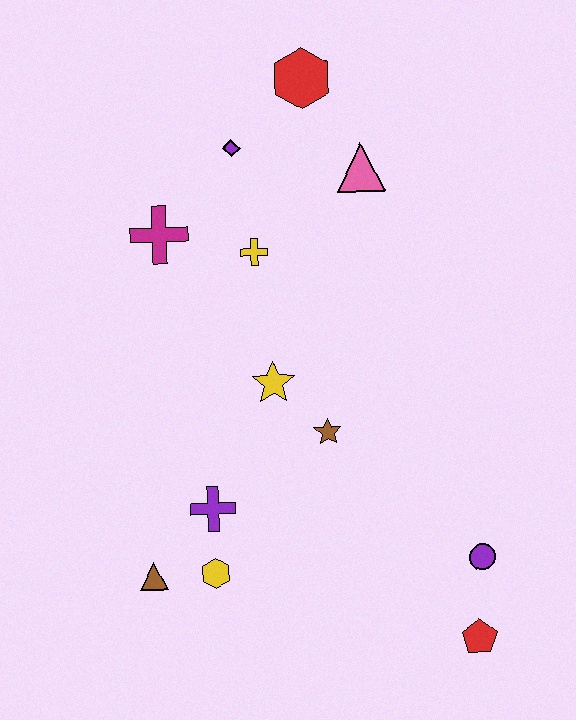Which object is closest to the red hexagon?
The purple diamond is closest to the red hexagon.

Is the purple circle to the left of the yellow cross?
No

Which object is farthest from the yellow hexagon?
The red hexagon is farthest from the yellow hexagon.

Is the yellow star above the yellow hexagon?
Yes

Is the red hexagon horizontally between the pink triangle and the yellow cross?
Yes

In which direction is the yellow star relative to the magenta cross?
The yellow star is below the magenta cross.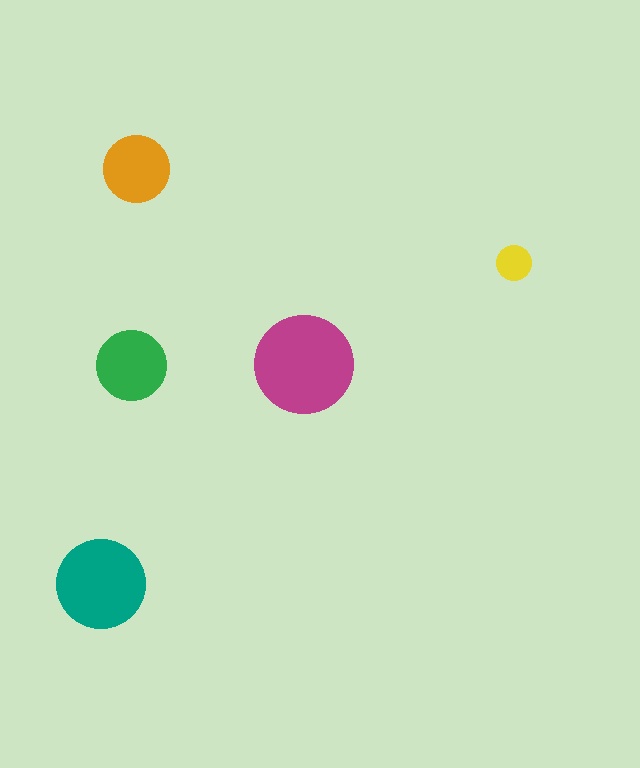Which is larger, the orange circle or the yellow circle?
The orange one.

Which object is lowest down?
The teal circle is bottommost.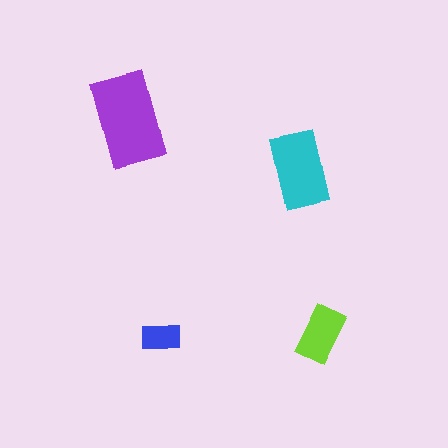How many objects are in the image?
There are 4 objects in the image.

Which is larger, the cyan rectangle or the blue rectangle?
The cyan one.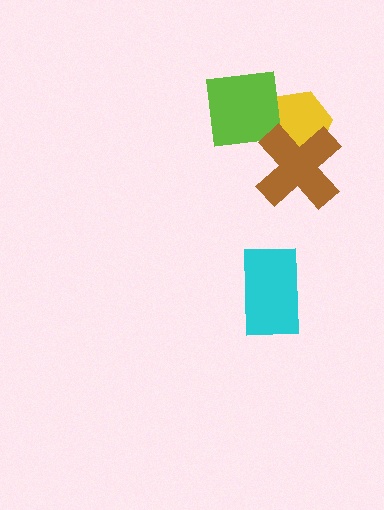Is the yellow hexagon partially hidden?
Yes, it is partially covered by another shape.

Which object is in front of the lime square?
The brown cross is in front of the lime square.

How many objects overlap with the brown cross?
2 objects overlap with the brown cross.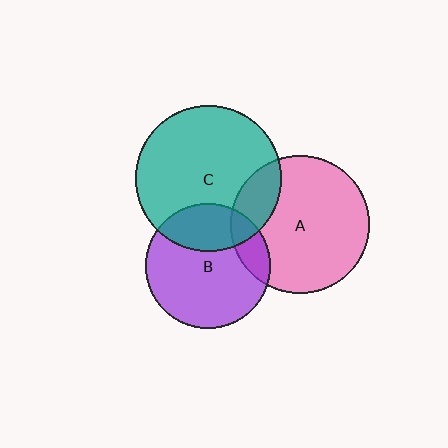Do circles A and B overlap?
Yes.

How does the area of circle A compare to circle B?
Approximately 1.2 times.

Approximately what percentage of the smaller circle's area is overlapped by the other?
Approximately 15%.